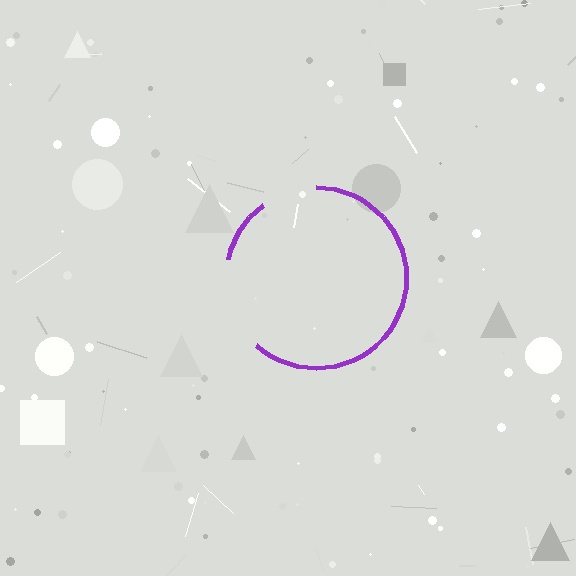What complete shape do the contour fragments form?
The contour fragments form a circle.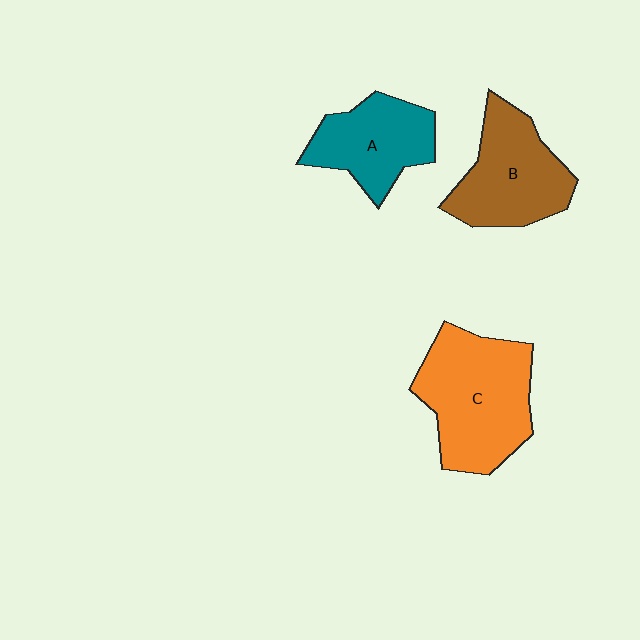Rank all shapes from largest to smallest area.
From largest to smallest: C (orange), B (brown), A (teal).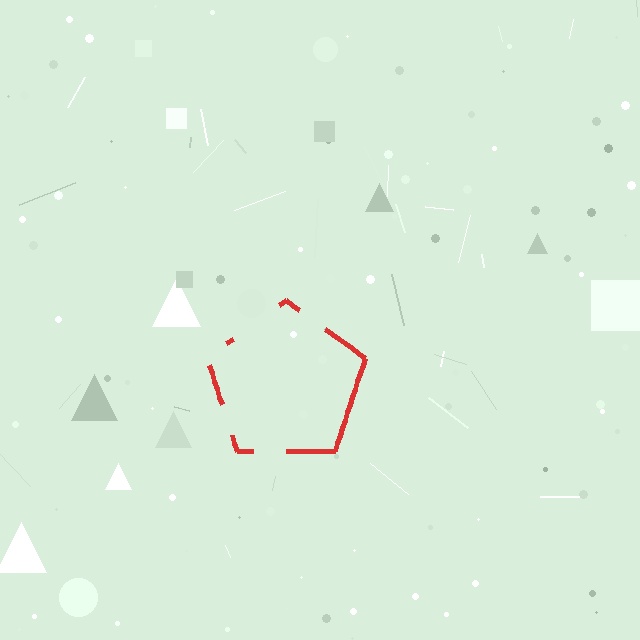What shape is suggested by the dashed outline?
The dashed outline suggests a pentagon.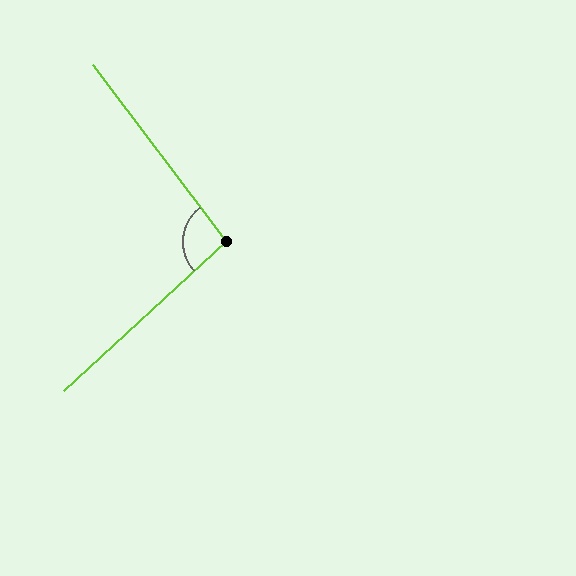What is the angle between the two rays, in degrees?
Approximately 96 degrees.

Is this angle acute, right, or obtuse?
It is obtuse.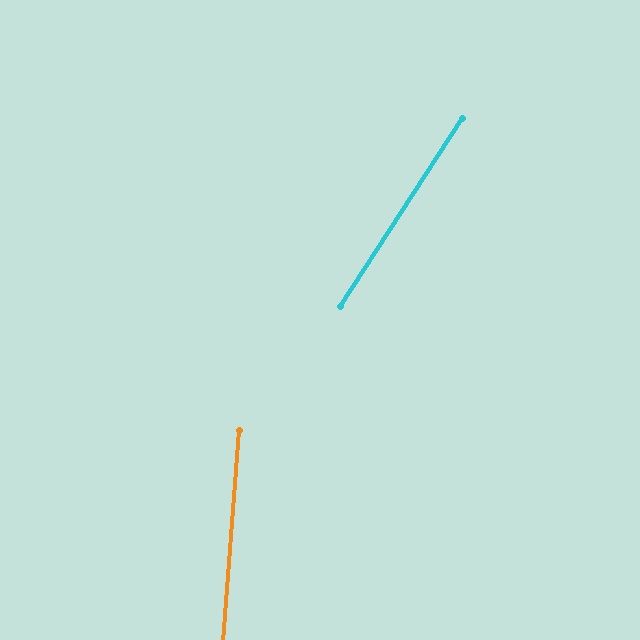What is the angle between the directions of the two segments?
Approximately 29 degrees.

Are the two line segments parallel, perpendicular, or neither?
Neither parallel nor perpendicular — they differ by about 29°.